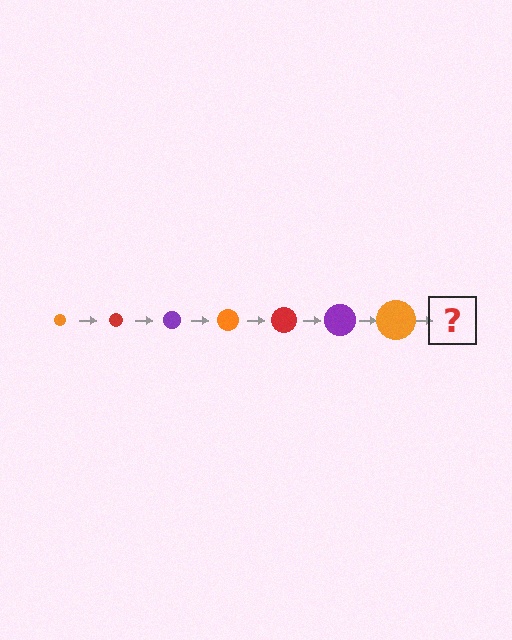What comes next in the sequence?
The next element should be a red circle, larger than the previous one.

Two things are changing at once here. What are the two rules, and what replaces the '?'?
The two rules are that the circle grows larger each step and the color cycles through orange, red, and purple. The '?' should be a red circle, larger than the previous one.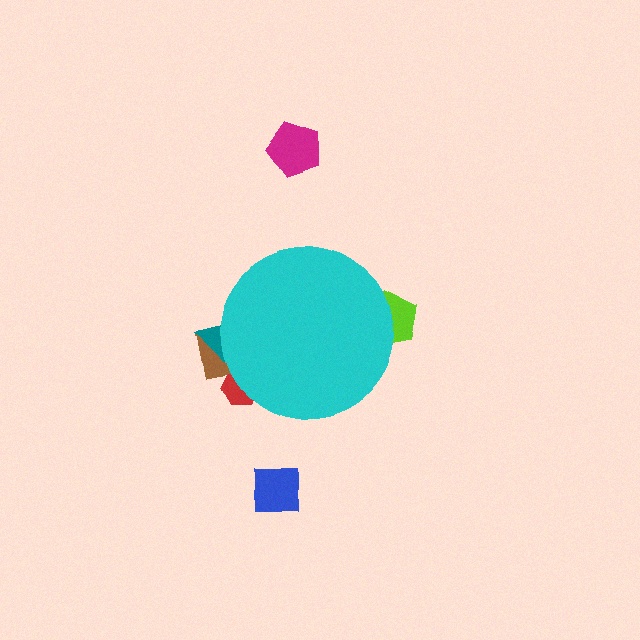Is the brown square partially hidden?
Yes, the brown square is partially hidden behind the cyan circle.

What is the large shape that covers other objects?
A cyan circle.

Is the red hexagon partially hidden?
Yes, the red hexagon is partially hidden behind the cyan circle.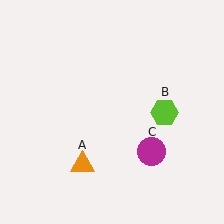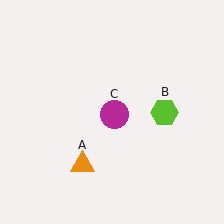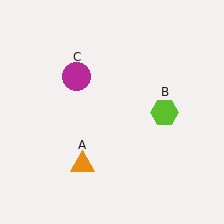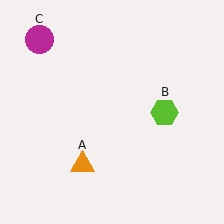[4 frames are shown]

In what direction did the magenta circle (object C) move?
The magenta circle (object C) moved up and to the left.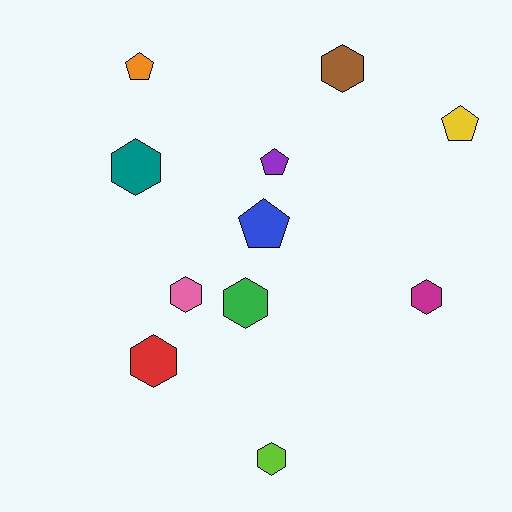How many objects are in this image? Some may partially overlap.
There are 11 objects.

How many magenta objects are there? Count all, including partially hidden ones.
There is 1 magenta object.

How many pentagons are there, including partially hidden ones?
There are 4 pentagons.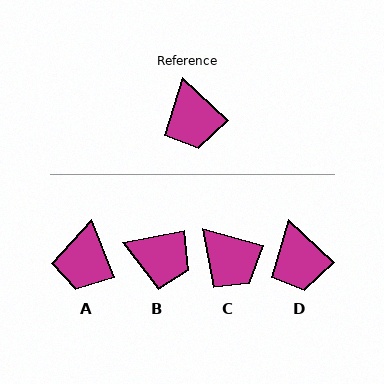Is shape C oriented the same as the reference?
No, it is off by about 27 degrees.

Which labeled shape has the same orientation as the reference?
D.